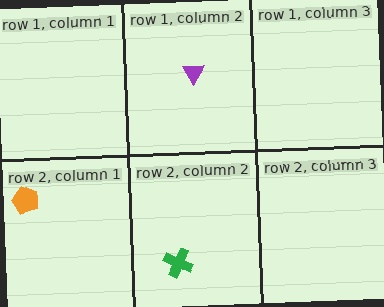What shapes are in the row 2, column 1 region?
The orange pentagon.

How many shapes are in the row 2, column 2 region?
1.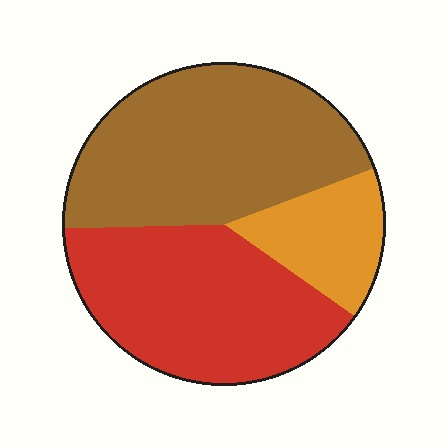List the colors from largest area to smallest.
From largest to smallest: brown, red, orange.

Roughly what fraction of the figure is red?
Red takes up about two fifths (2/5) of the figure.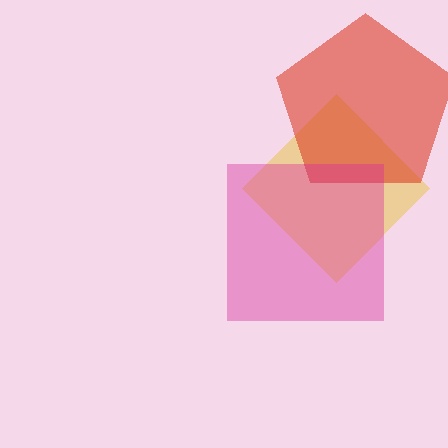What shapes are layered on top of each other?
The layered shapes are: a yellow diamond, a red pentagon, a magenta square.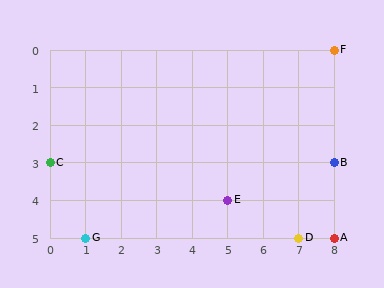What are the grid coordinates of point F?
Point F is at grid coordinates (8, 0).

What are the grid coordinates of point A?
Point A is at grid coordinates (8, 5).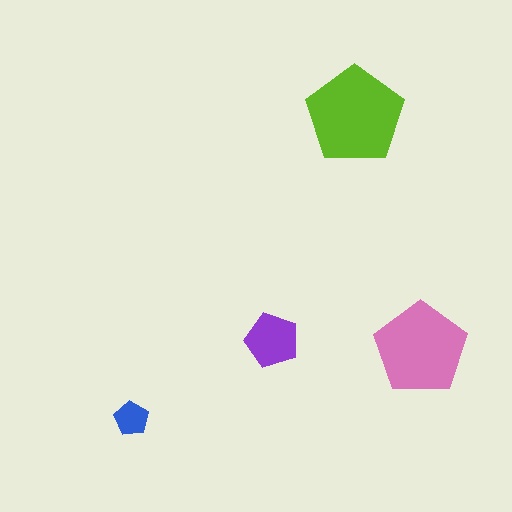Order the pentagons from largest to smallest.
the lime one, the pink one, the purple one, the blue one.